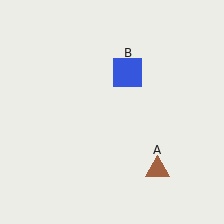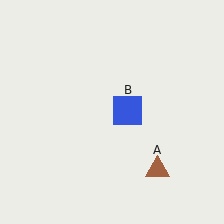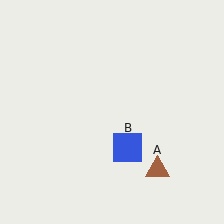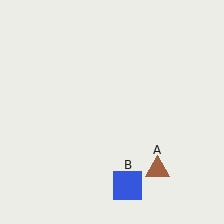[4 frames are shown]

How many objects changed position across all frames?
1 object changed position: blue square (object B).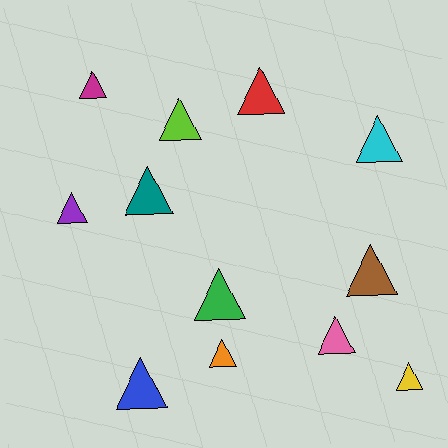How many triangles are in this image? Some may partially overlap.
There are 12 triangles.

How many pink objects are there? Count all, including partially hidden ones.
There is 1 pink object.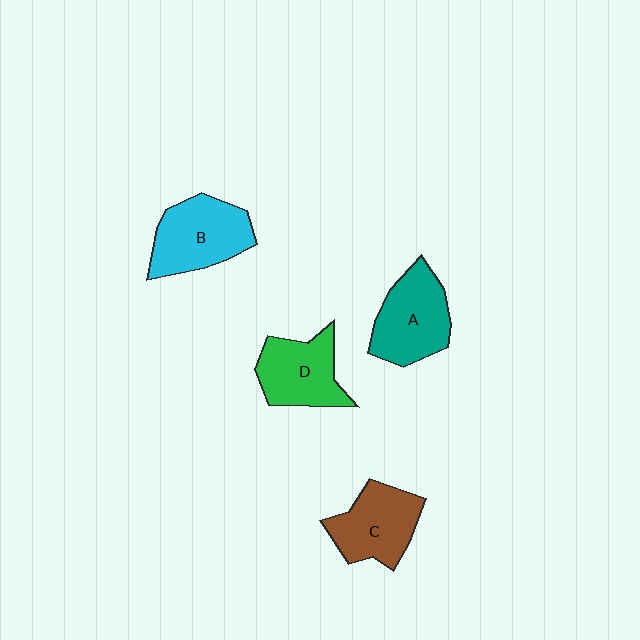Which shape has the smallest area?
Shape D (green).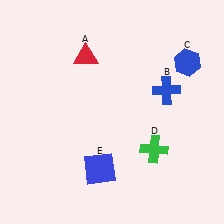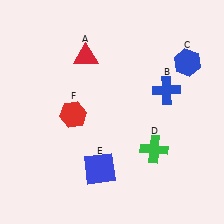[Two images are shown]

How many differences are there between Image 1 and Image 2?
There is 1 difference between the two images.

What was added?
A red hexagon (F) was added in Image 2.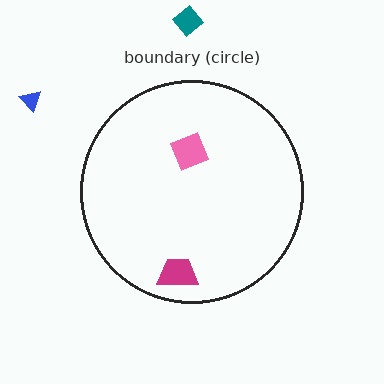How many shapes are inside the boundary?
2 inside, 2 outside.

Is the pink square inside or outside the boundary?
Inside.